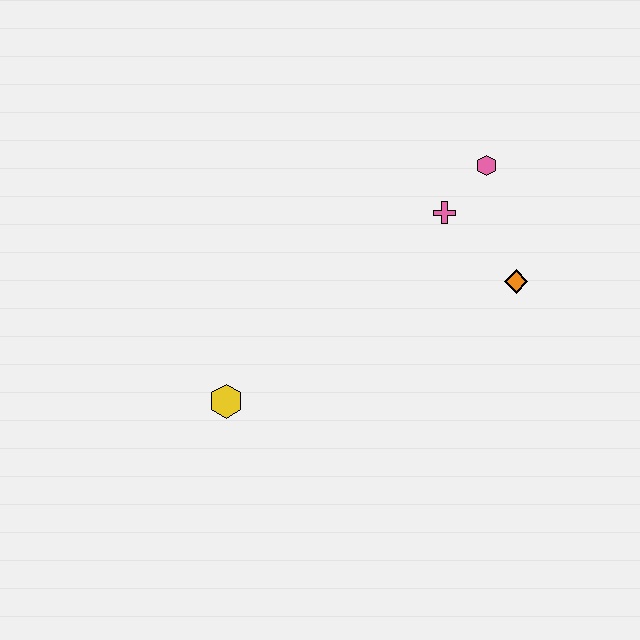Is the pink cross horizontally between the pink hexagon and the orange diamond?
No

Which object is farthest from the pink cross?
The yellow hexagon is farthest from the pink cross.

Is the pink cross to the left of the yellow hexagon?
No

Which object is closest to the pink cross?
The pink hexagon is closest to the pink cross.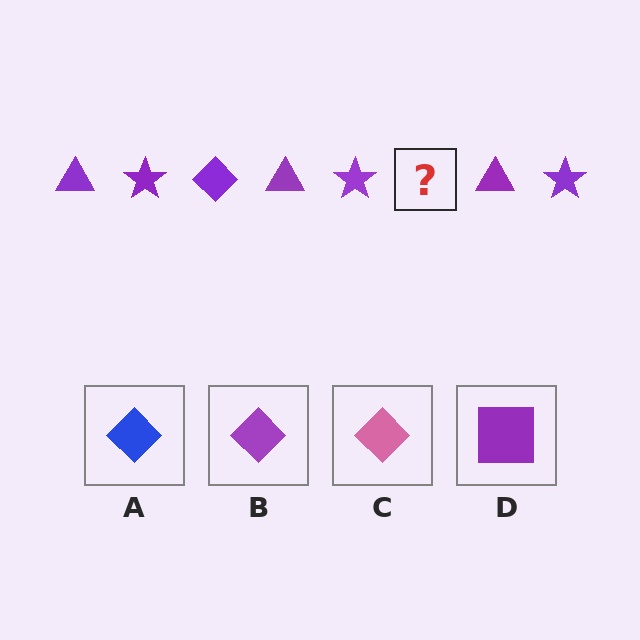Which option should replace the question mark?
Option B.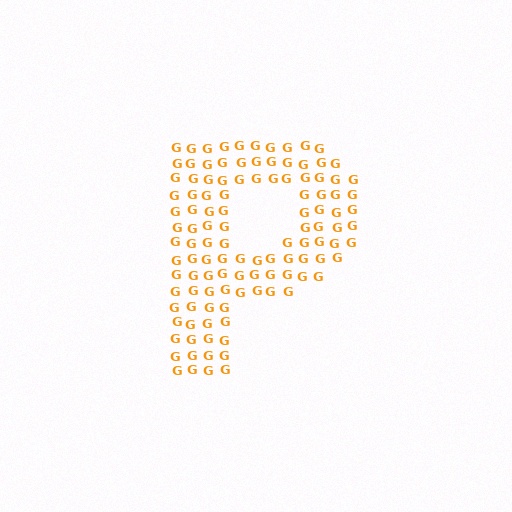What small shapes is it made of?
It is made of small letter G's.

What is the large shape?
The large shape is the letter P.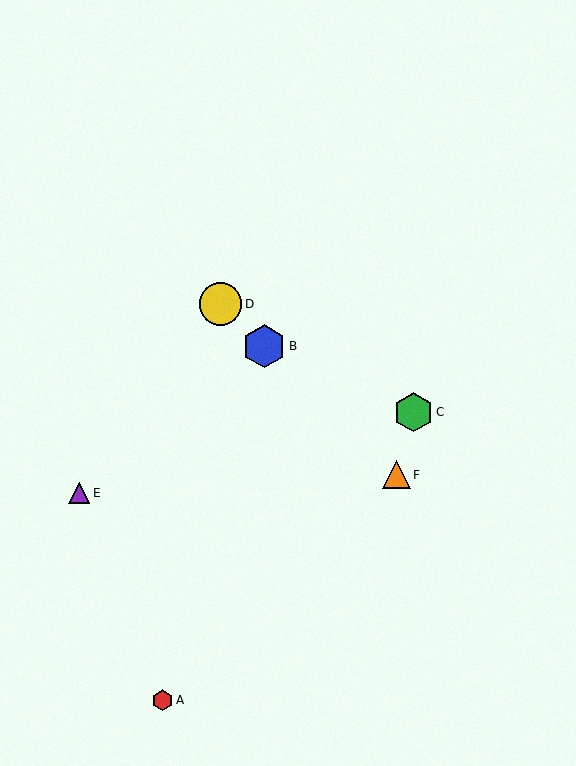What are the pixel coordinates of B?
Object B is at (264, 346).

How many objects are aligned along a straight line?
3 objects (B, D, F) are aligned along a straight line.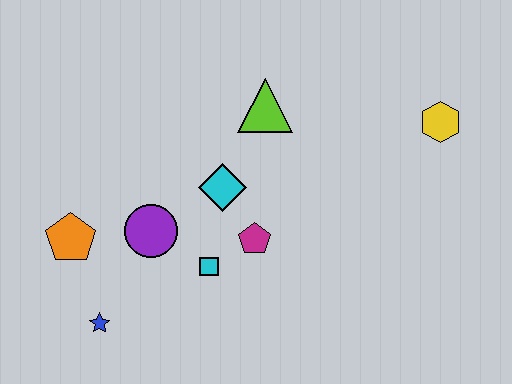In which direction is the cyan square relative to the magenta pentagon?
The cyan square is to the left of the magenta pentagon.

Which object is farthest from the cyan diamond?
The yellow hexagon is farthest from the cyan diamond.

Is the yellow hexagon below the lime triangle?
Yes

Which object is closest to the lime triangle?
The cyan diamond is closest to the lime triangle.